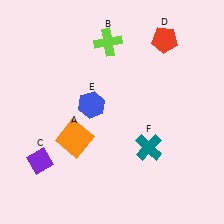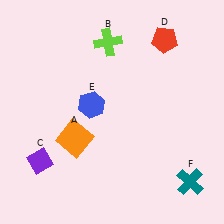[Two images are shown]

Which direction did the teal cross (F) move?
The teal cross (F) moved right.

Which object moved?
The teal cross (F) moved right.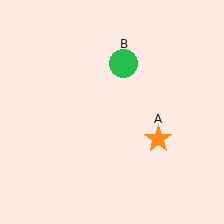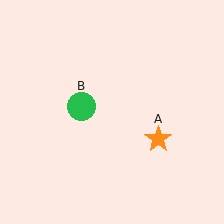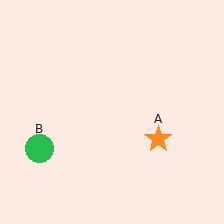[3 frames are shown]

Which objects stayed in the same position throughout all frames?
Orange star (object A) remained stationary.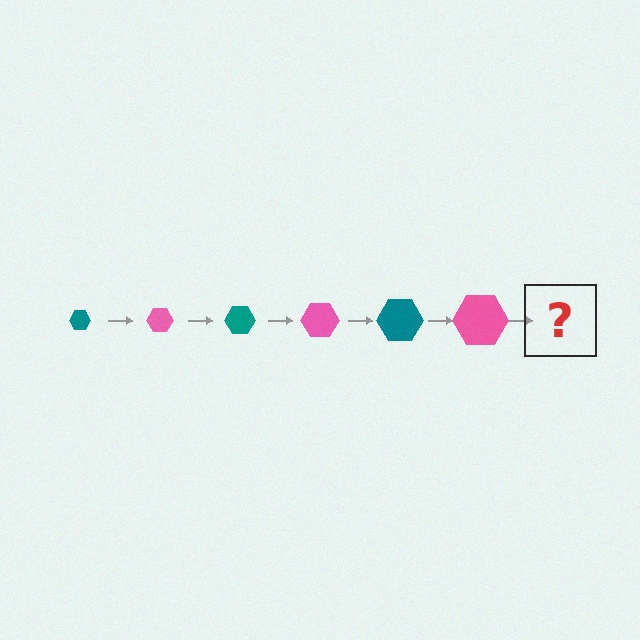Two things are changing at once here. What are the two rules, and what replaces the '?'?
The two rules are that the hexagon grows larger each step and the color cycles through teal and pink. The '?' should be a teal hexagon, larger than the previous one.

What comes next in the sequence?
The next element should be a teal hexagon, larger than the previous one.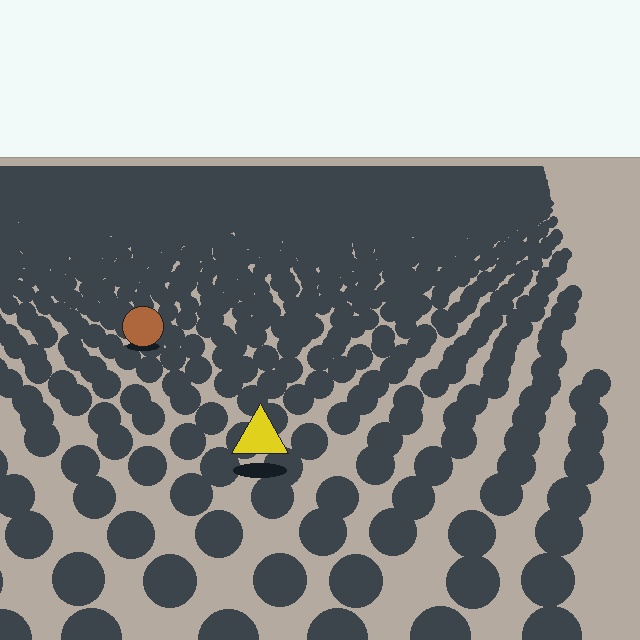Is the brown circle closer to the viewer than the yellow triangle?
No. The yellow triangle is closer — you can tell from the texture gradient: the ground texture is coarser near it.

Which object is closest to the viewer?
The yellow triangle is closest. The texture marks near it are larger and more spread out.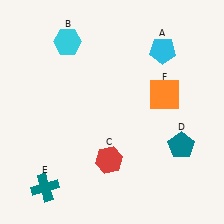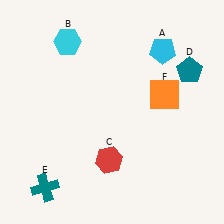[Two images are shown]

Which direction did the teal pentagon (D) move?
The teal pentagon (D) moved up.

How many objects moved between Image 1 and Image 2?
1 object moved between the two images.